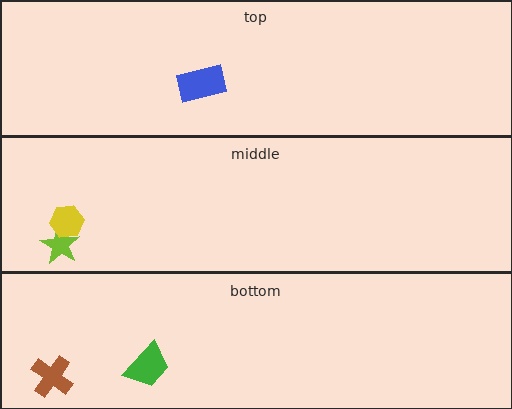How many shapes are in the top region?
1.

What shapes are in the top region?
The blue rectangle.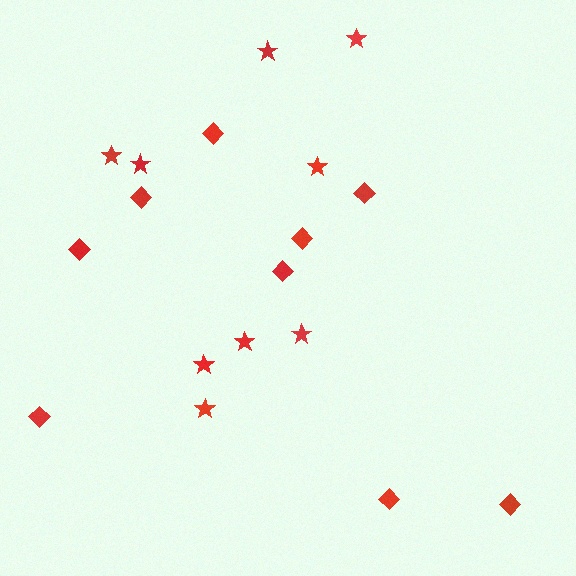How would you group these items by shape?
There are 2 groups: one group of diamonds (9) and one group of stars (9).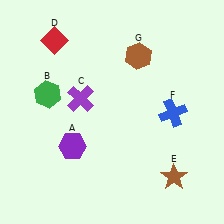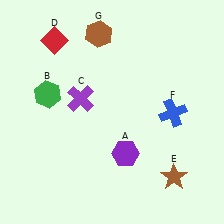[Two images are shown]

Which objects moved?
The objects that moved are: the purple hexagon (A), the brown hexagon (G).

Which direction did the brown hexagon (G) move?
The brown hexagon (G) moved left.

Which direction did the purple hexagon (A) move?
The purple hexagon (A) moved right.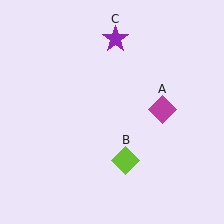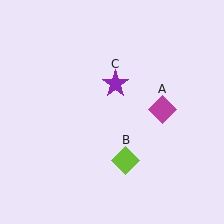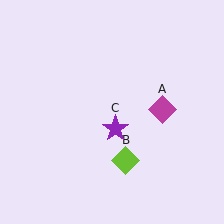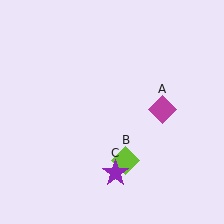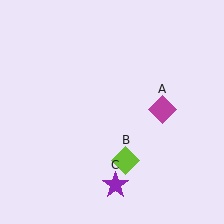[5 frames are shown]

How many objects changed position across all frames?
1 object changed position: purple star (object C).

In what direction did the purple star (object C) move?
The purple star (object C) moved down.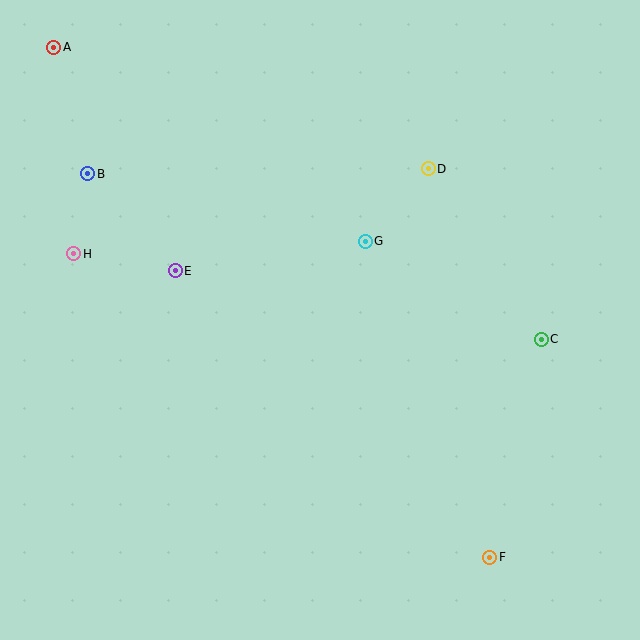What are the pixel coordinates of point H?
Point H is at (74, 254).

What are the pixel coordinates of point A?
Point A is at (54, 47).